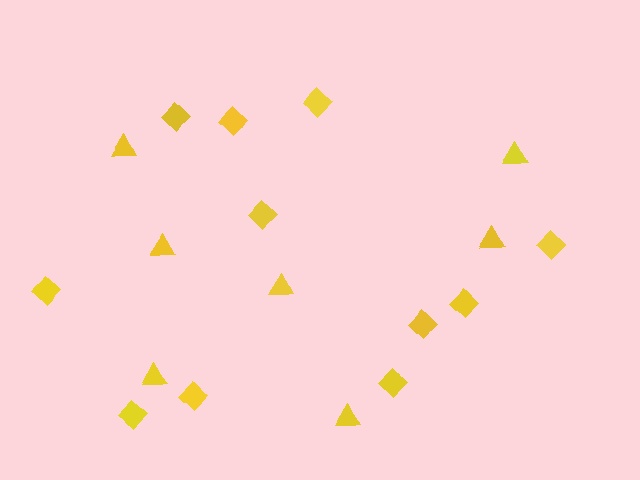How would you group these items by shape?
There are 2 groups: one group of diamonds (11) and one group of triangles (7).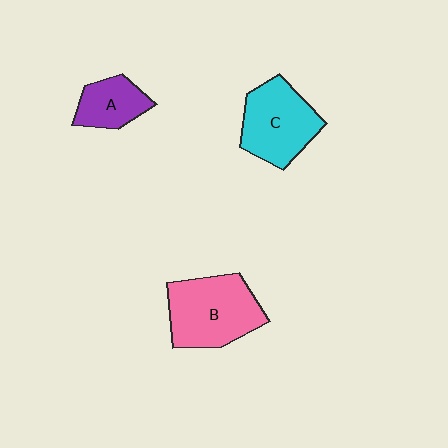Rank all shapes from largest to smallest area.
From largest to smallest: B (pink), C (cyan), A (purple).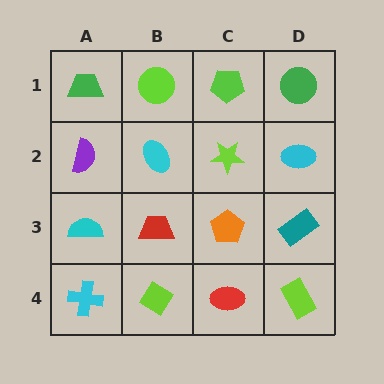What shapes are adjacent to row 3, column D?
A cyan ellipse (row 2, column D), a lime rectangle (row 4, column D), an orange pentagon (row 3, column C).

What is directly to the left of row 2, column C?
A cyan ellipse.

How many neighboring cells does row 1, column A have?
2.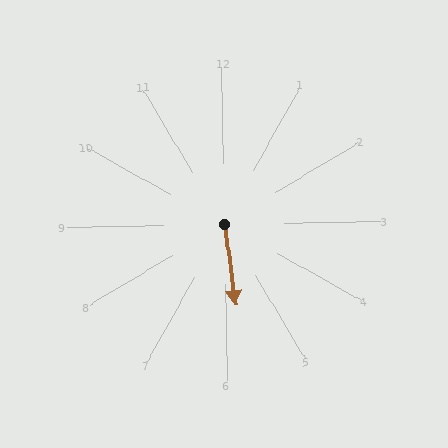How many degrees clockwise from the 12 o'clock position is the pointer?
Approximately 173 degrees.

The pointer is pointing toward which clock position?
Roughly 6 o'clock.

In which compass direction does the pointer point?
South.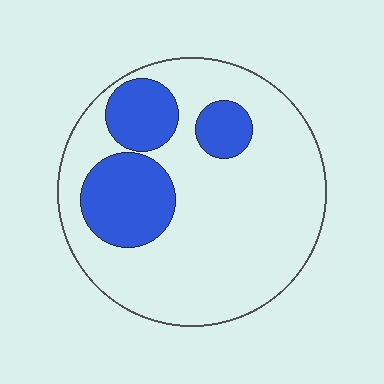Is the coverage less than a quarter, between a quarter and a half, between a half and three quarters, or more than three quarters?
Less than a quarter.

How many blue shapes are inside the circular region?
3.